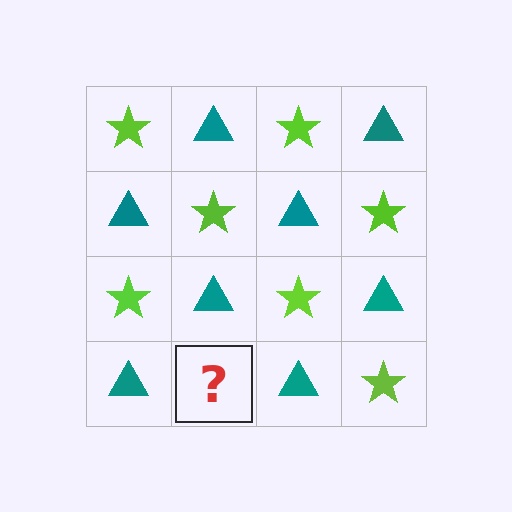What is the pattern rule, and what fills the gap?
The rule is that it alternates lime star and teal triangle in a checkerboard pattern. The gap should be filled with a lime star.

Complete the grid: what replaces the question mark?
The question mark should be replaced with a lime star.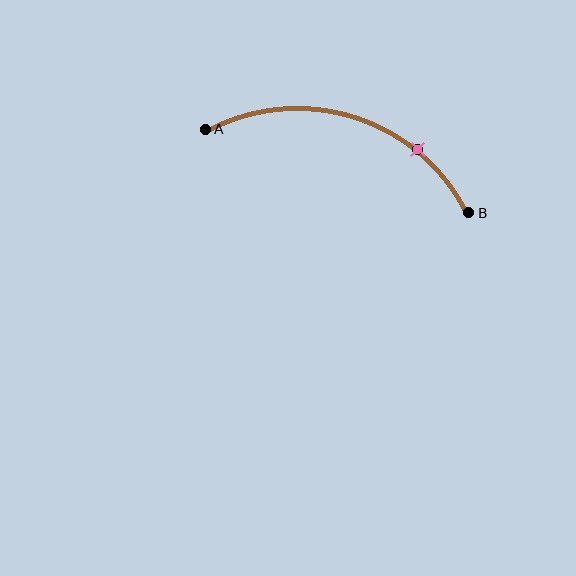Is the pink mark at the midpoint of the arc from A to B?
No. The pink mark lies on the arc but is closer to endpoint B. The arc midpoint would be at the point on the curve equidistant along the arc from both A and B.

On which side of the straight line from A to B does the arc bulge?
The arc bulges above the straight line connecting A and B.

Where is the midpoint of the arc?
The arc midpoint is the point on the curve farthest from the straight line joining A and B. It sits above that line.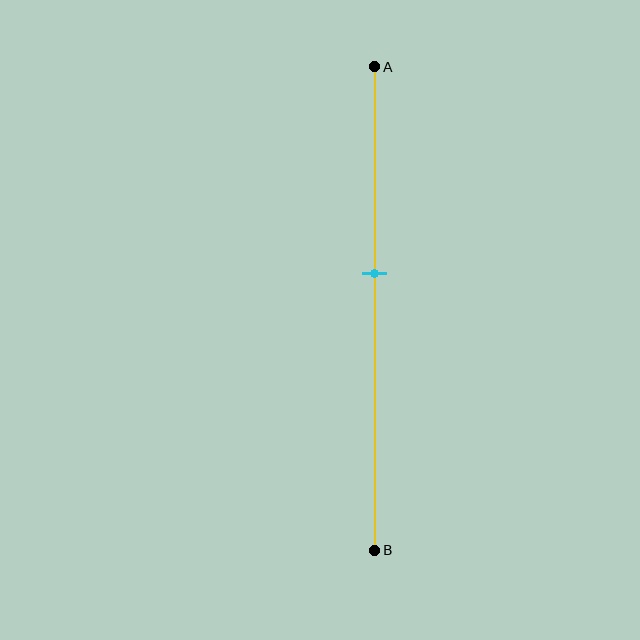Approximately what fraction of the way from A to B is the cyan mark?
The cyan mark is approximately 45% of the way from A to B.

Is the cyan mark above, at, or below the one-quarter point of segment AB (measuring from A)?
The cyan mark is below the one-quarter point of segment AB.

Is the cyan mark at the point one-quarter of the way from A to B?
No, the mark is at about 45% from A, not at the 25% one-quarter point.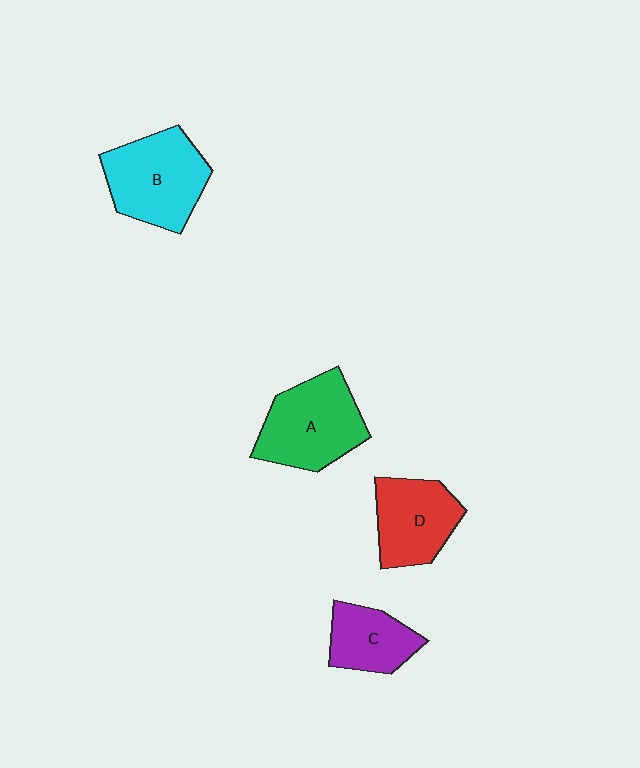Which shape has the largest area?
Shape B (cyan).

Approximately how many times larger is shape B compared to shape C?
Approximately 1.6 times.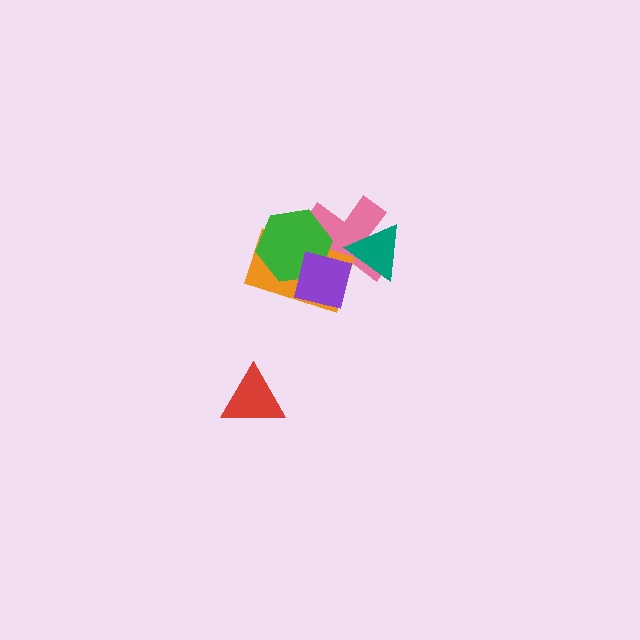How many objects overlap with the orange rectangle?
3 objects overlap with the orange rectangle.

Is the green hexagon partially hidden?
Yes, it is partially covered by another shape.